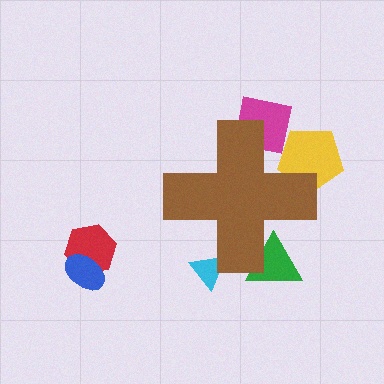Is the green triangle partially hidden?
Yes, the green triangle is partially hidden behind the brown cross.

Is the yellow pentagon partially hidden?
Yes, the yellow pentagon is partially hidden behind the brown cross.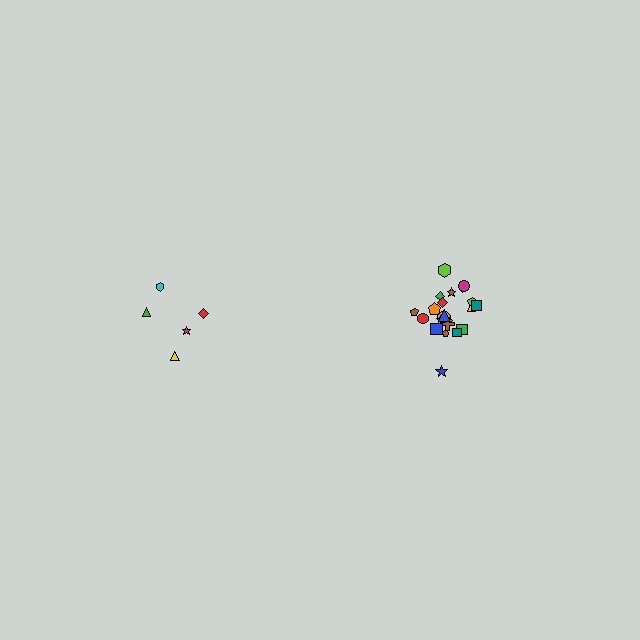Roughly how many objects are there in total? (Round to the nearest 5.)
Roughly 25 objects in total.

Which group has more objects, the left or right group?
The right group.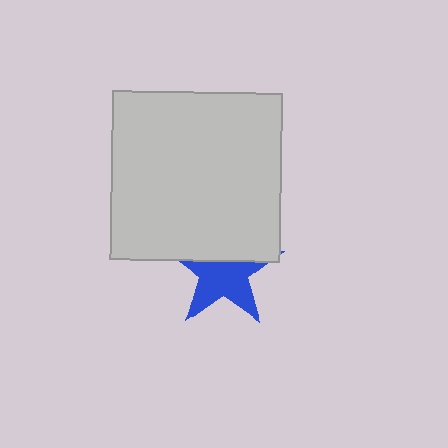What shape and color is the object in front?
The object in front is a light gray square.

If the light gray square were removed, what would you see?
You would see the complete blue star.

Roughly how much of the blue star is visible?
About half of it is visible (roughly 60%).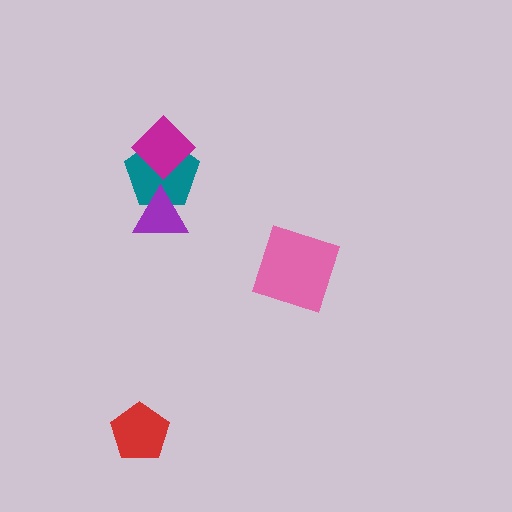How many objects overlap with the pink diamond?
0 objects overlap with the pink diamond.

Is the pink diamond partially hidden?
No, no other shape covers it.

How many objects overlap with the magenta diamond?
1 object overlaps with the magenta diamond.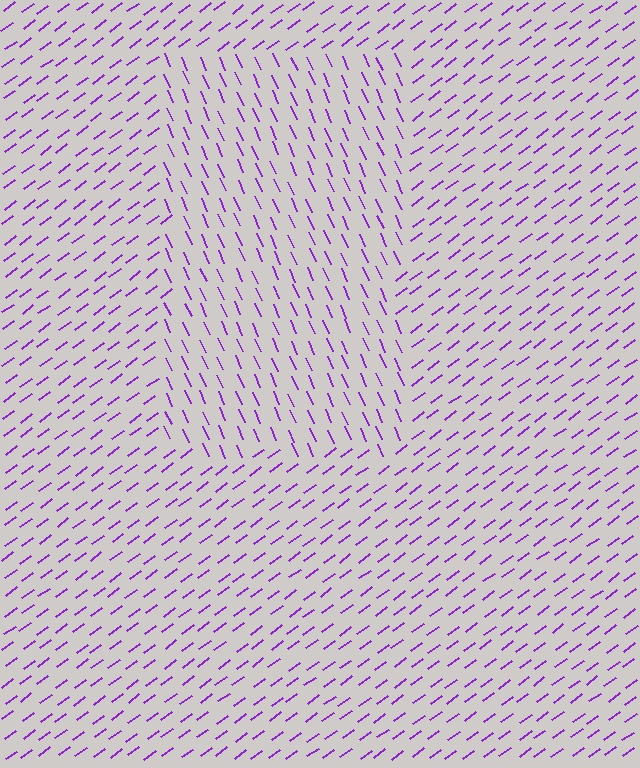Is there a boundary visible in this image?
Yes, there is a texture boundary formed by a change in line orientation.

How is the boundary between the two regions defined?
The boundary is defined purely by a change in line orientation (approximately 78 degrees difference). All lines are the same color and thickness.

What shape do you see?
I see a rectangle.